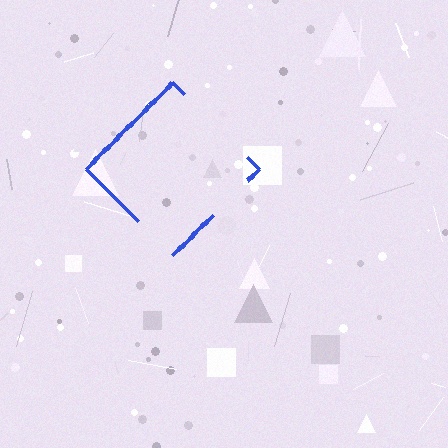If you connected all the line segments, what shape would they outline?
They would outline a diamond.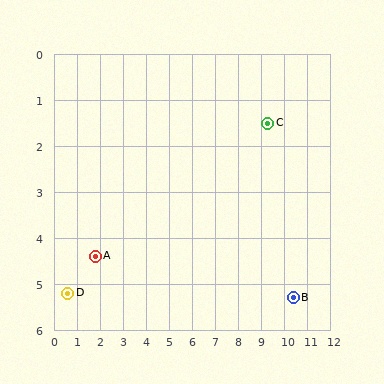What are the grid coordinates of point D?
Point D is at approximately (0.6, 5.2).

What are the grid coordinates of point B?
Point B is at approximately (10.4, 5.3).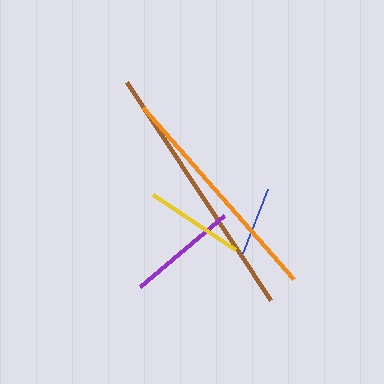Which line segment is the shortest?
The blue line is the shortest at approximately 68 pixels.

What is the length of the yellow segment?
The yellow segment is approximately 99 pixels long.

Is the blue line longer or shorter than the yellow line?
The yellow line is longer than the blue line.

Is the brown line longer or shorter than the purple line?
The brown line is longer than the purple line.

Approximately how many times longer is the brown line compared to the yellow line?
The brown line is approximately 2.6 times the length of the yellow line.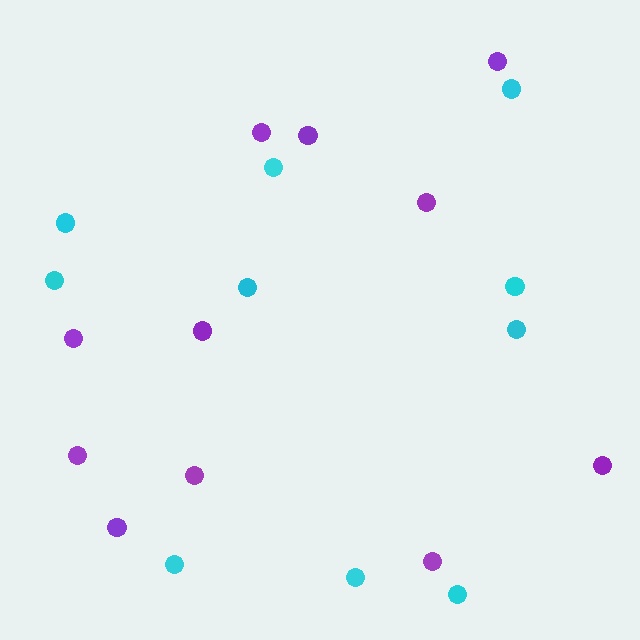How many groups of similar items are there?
There are 2 groups: one group of cyan circles (10) and one group of purple circles (11).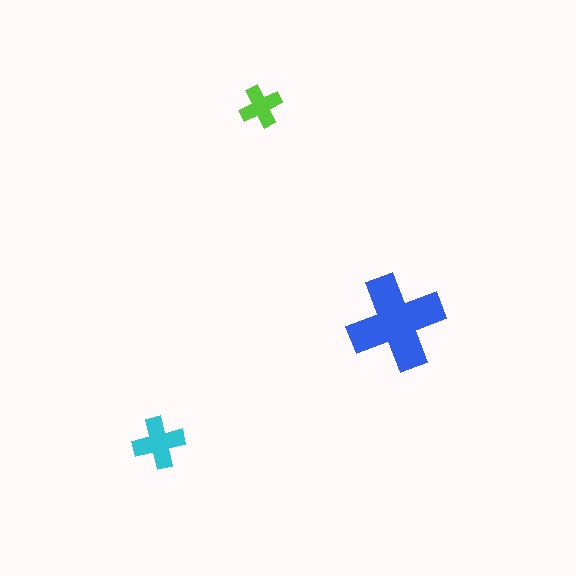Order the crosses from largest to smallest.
the blue one, the cyan one, the lime one.